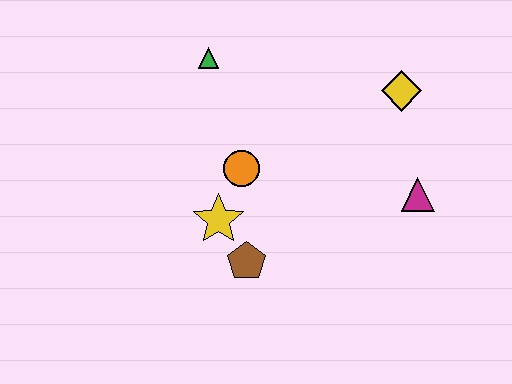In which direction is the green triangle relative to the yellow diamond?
The green triangle is to the left of the yellow diamond.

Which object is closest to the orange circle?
The yellow star is closest to the orange circle.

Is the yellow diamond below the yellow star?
No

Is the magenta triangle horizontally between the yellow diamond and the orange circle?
No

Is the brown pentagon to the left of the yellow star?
No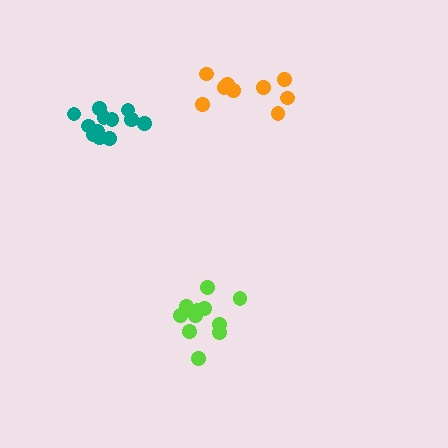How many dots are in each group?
Group 1: 9 dots, Group 2: 12 dots, Group 3: 11 dots (32 total).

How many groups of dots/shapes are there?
There are 3 groups.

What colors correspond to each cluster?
The clusters are colored: orange, teal, lime.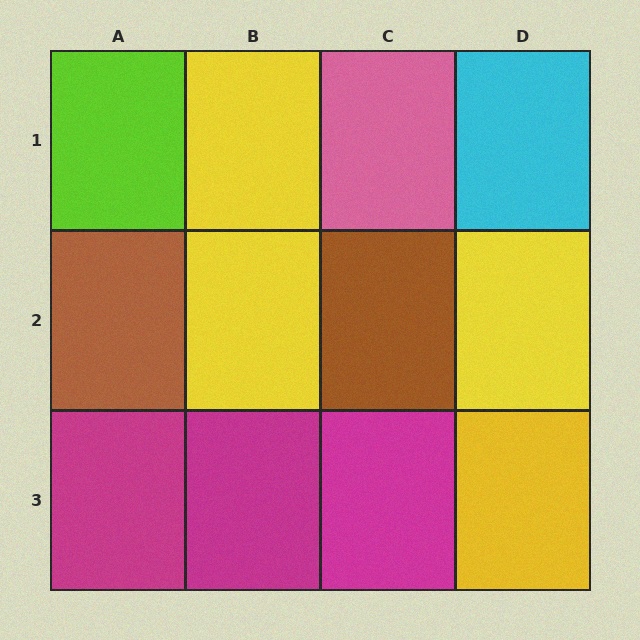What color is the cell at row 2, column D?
Yellow.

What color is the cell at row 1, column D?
Cyan.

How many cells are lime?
1 cell is lime.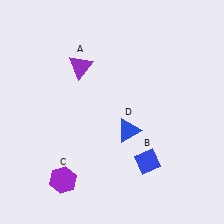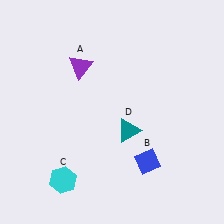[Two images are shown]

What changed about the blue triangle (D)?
In Image 1, D is blue. In Image 2, it changed to teal.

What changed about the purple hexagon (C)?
In Image 1, C is purple. In Image 2, it changed to cyan.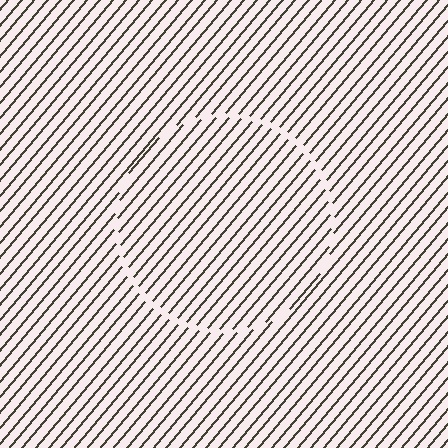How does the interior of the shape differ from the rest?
The interior of the shape contains the same grating, shifted by half a period — the contour is defined by the phase discontinuity where line-ends from the inner and outer gratings abut.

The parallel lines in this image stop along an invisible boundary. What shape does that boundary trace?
An illusory circle. The interior of the shape contains the same grating, shifted by half a period — the contour is defined by the phase discontinuity where line-ends from the inner and outer gratings abut.